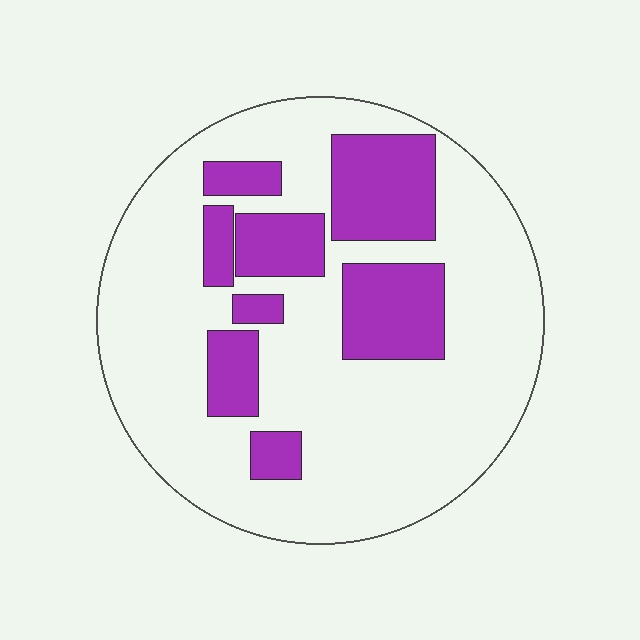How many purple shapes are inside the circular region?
8.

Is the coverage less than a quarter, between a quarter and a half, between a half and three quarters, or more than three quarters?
Between a quarter and a half.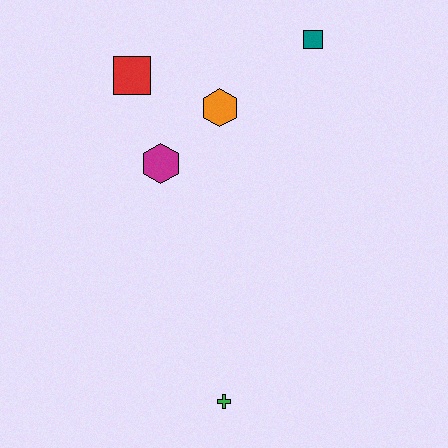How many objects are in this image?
There are 5 objects.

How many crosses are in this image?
There is 1 cross.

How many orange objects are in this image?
There is 1 orange object.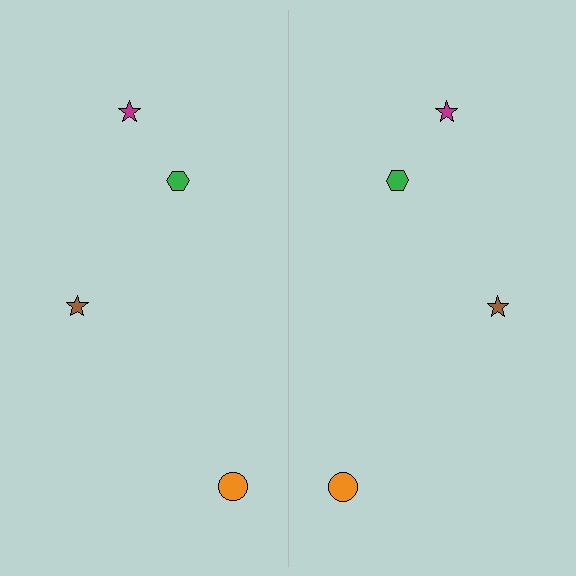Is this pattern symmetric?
Yes, this pattern has bilateral (reflection) symmetry.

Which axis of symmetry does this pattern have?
The pattern has a vertical axis of symmetry running through the center of the image.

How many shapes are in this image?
There are 8 shapes in this image.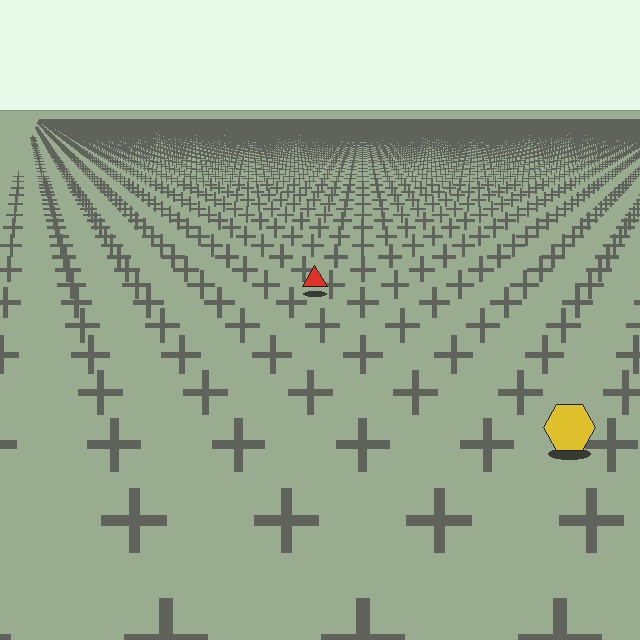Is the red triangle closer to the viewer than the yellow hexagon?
No. The yellow hexagon is closer — you can tell from the texture gradient: the ground texture is coarser near it.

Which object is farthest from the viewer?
The red triangle is farthest from the viewer. It appears smaller and the ground texture around it is denser.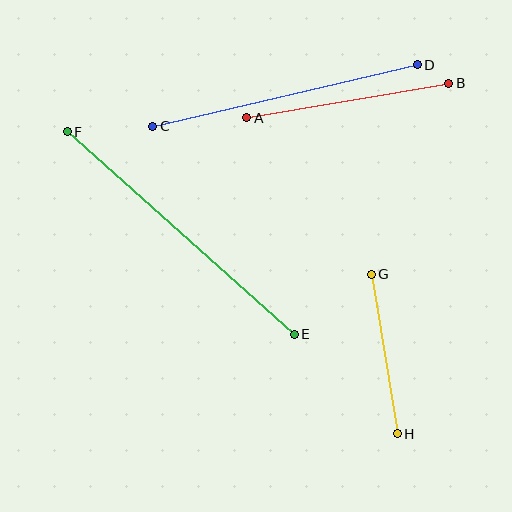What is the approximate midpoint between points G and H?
The midpoint is at approximately (384, 354) pixels.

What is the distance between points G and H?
The distance is approximately 162 pixels.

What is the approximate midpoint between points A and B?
The midpoint is at approximately (348, 100) pixels.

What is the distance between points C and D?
The distance is approximately 272 pixels.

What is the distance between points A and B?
The distance is approximately 205 pixels.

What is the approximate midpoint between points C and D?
The midpoint is at approximately (285, 95) pixels.